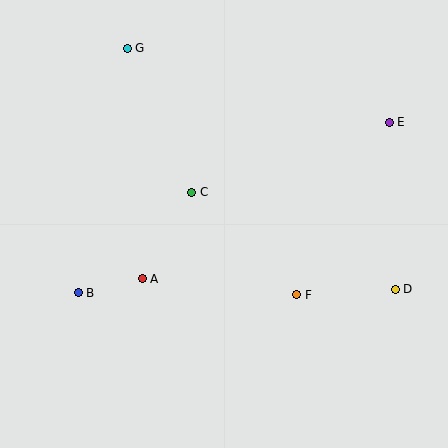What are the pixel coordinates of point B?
Point B is at (78, 293).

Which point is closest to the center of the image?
Point C at (191, 193) is closest to the center.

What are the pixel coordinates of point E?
Point E is at (389, 122).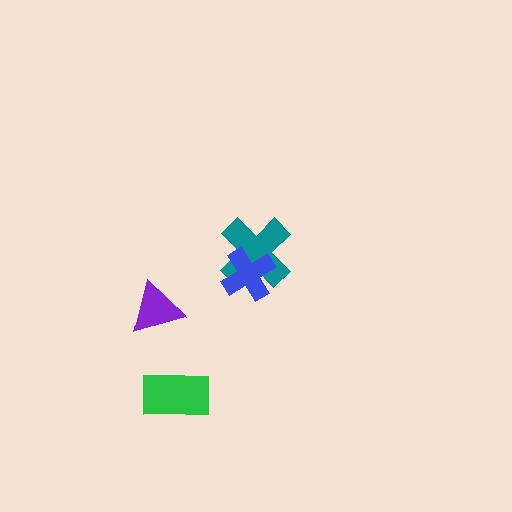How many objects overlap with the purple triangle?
0 objects overlap with the purple triangle.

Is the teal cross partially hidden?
Yes, it is partially covered by another shape.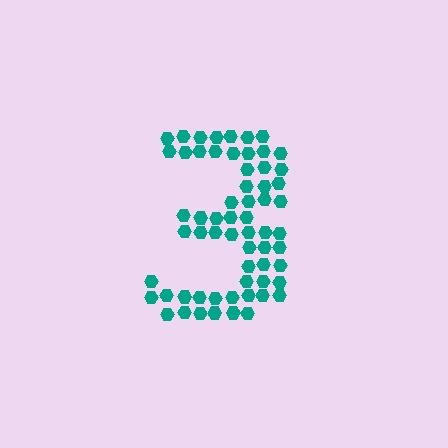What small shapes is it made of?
It is made of small hexagons.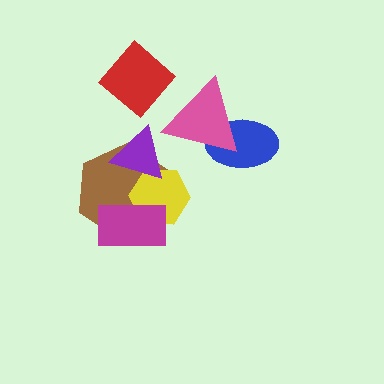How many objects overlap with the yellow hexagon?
3 objects overlap with the yellow hexagon.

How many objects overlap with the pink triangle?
1 object overlaps with the pink triangle.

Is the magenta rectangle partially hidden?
No, no other shape covers it.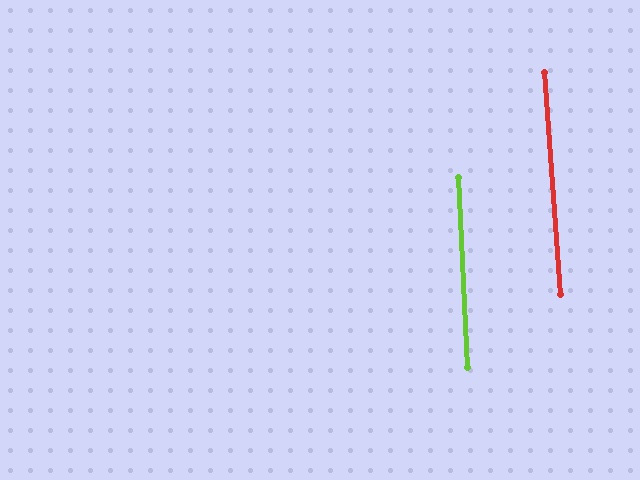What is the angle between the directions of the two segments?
Approximately 1 degree.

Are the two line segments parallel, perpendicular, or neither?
Parallel — their directions differ by only 1.3°.